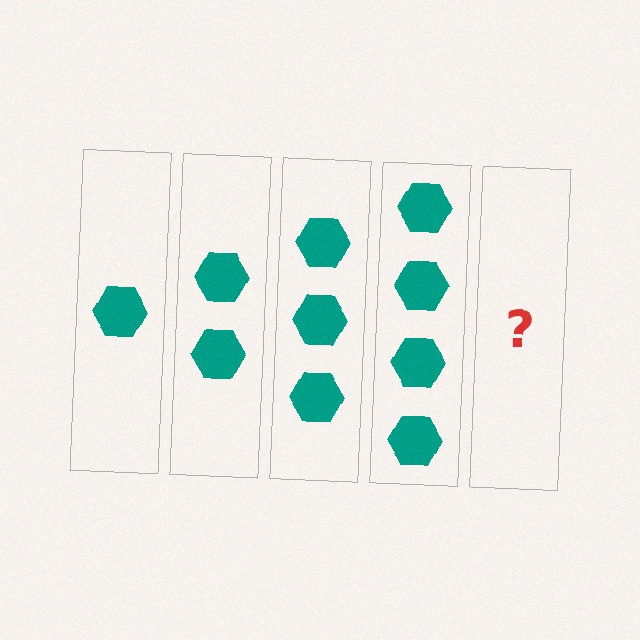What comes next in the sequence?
The next element should be 5 hexagons.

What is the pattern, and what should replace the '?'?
The pattern is that each step adds one more hexagon. The '?' should be 5 hexagons.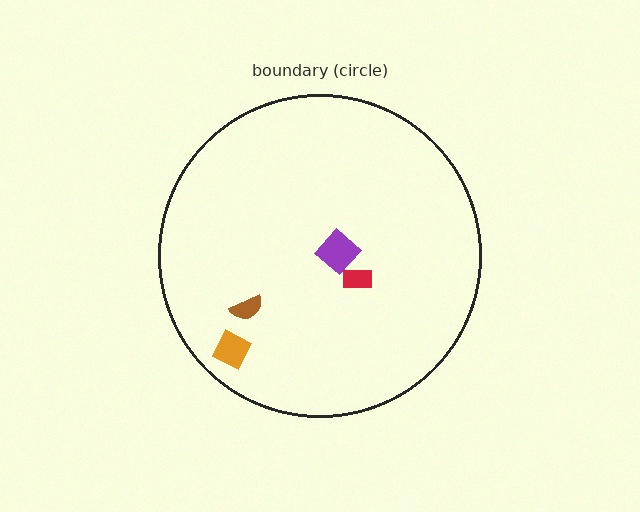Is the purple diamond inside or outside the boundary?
Inside.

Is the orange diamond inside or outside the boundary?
Inside.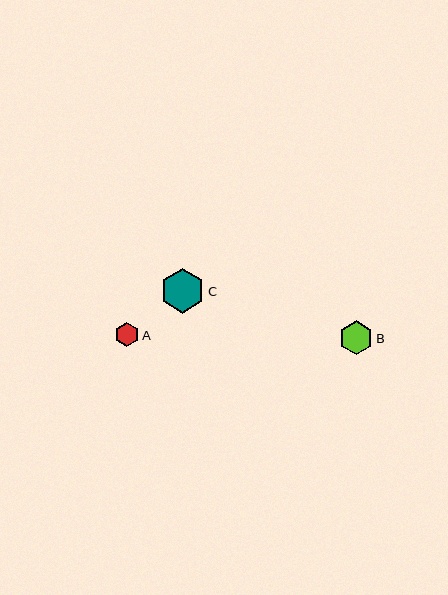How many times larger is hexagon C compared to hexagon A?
Hexagon C is approximately 1.8 times the size of hexagon A.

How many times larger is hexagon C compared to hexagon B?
Hexagon C is approximately 1.3 times the size of hexagon B.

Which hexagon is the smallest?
Hexagon A is the smallest with a size of approximately 25 pixels.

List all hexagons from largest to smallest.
From largest to smallest: C, B, A.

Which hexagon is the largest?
Hexagon C is the largest with a size of approximately 44 pixels.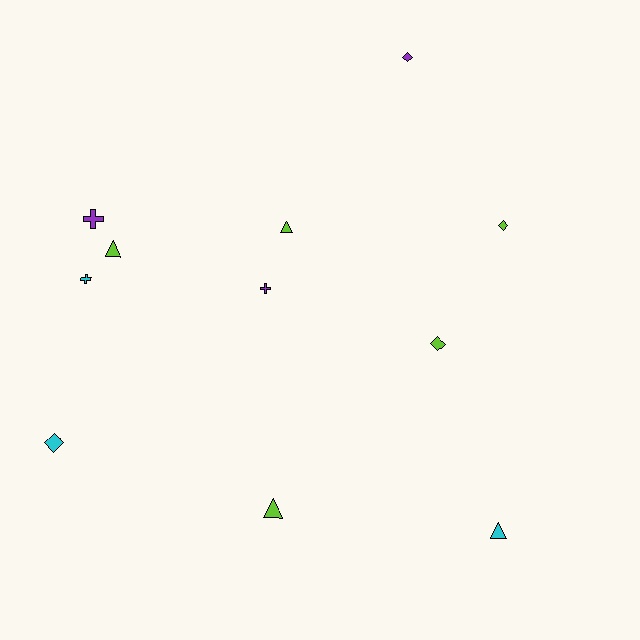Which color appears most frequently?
Lime, with 5 objects.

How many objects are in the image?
There are 11 objects.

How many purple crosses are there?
There are 2 purple crosses.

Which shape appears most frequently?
Triangle, with 4 objects.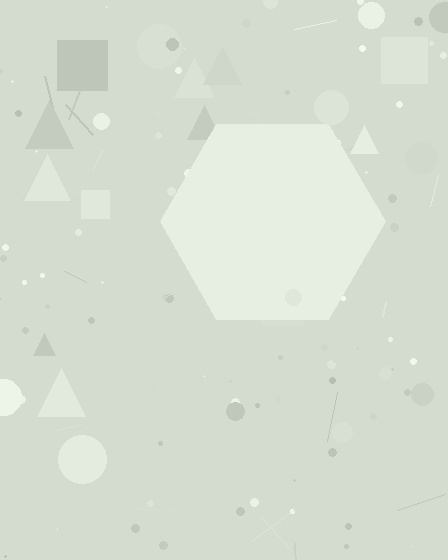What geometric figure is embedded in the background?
A hexagon is embedded in the background.